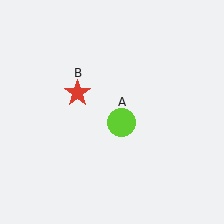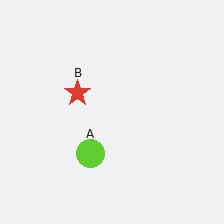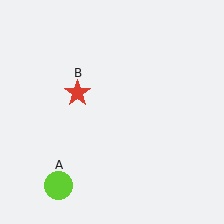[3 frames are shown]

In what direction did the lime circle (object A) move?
The lime circle (object A) moved down and to the left.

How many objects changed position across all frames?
1 object changed position: lime circle (object A).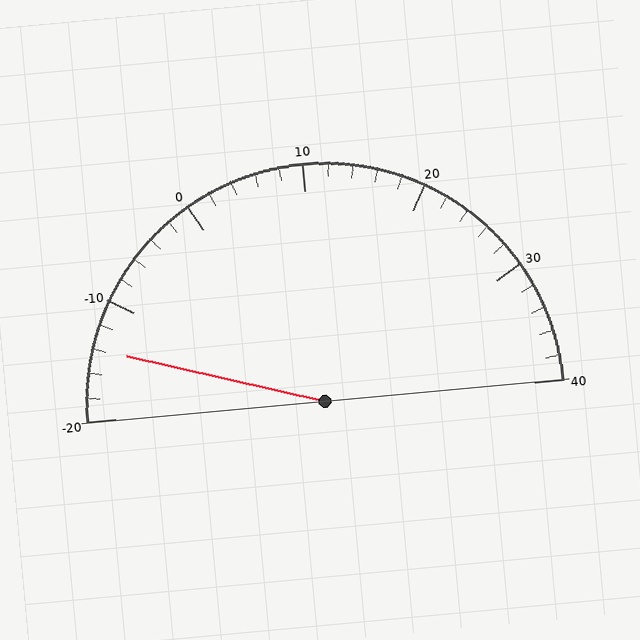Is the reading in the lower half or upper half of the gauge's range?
The reading is in the lower half of the range (-20 to 40).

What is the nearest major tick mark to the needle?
The nearest major tick mark is -10.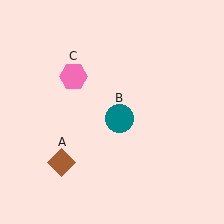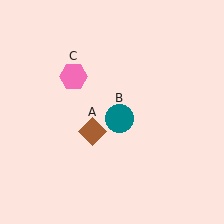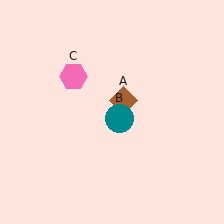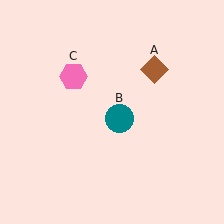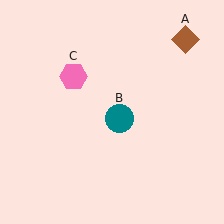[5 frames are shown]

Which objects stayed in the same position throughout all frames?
Teal circle (object B) and pink hexagon (object C) remained stationary.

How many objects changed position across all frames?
1 object changed position: brown diamond (object A).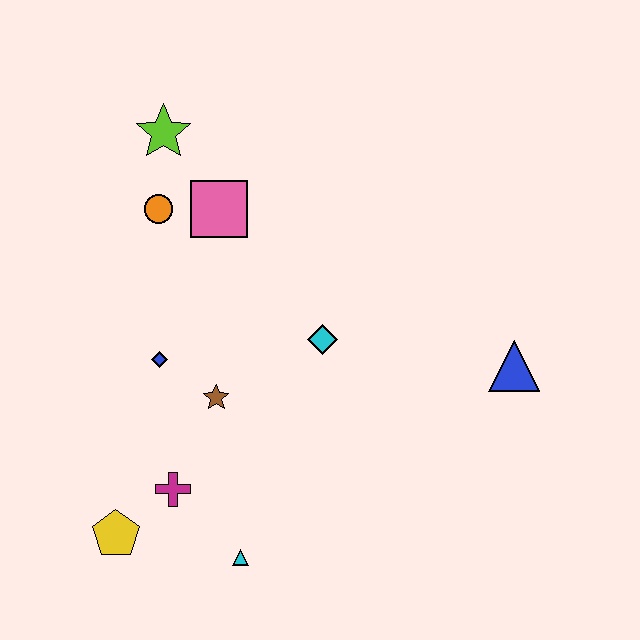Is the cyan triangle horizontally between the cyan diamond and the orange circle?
Yes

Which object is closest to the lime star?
The orange circle is closest to the lime star.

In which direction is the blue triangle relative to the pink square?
The blue triangle is to the right of the pink square.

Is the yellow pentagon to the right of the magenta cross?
No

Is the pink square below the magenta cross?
No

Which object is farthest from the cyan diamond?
The yellow pentagon is farthest from the cyan diamond.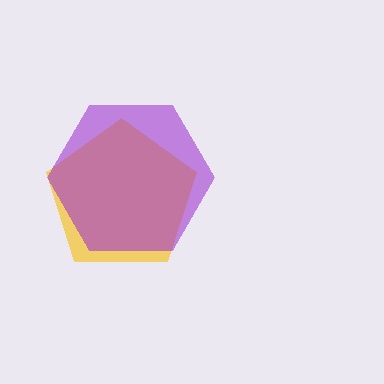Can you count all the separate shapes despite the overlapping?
Yes, there are 2 separate shapes.